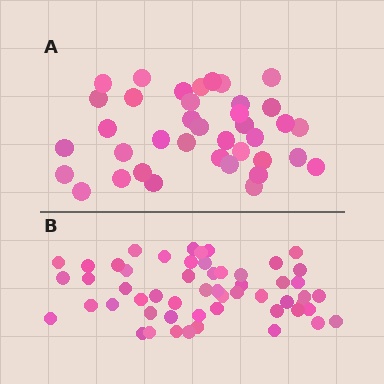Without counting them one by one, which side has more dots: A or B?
Region B (the bottom region) has more dots.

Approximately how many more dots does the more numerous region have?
Region B has approximately 15 more dots than region A.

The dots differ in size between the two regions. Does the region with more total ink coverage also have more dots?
No. Region A has more total ink coverage because its dots are larger, but region B actually contains more individual dots. Total area can be misleading — the number of items is what matters here.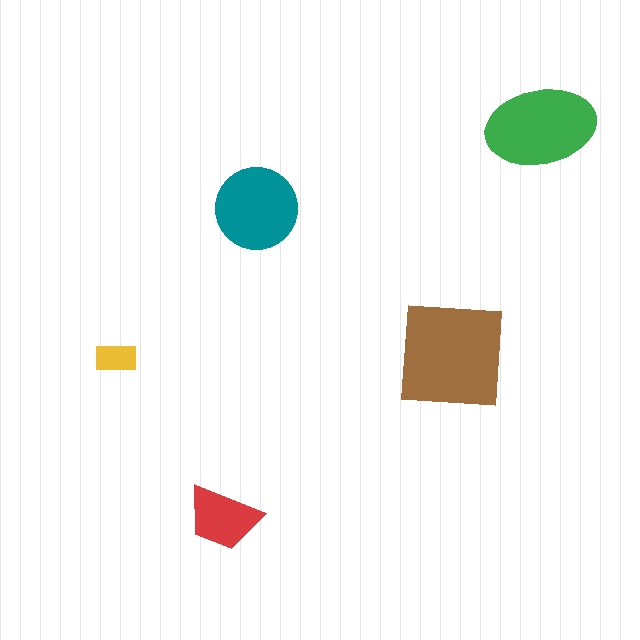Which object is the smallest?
The yellow rectangle.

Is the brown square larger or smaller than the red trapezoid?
Larger.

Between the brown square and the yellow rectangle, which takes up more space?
The brown square.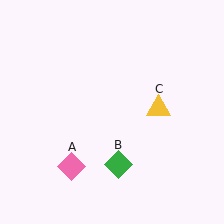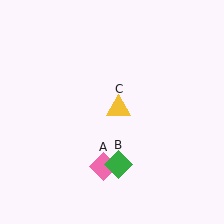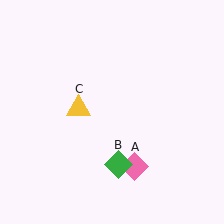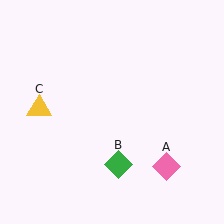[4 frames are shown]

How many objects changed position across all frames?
2 objects changed position: pink diamond (object A), yellow triangle (object C).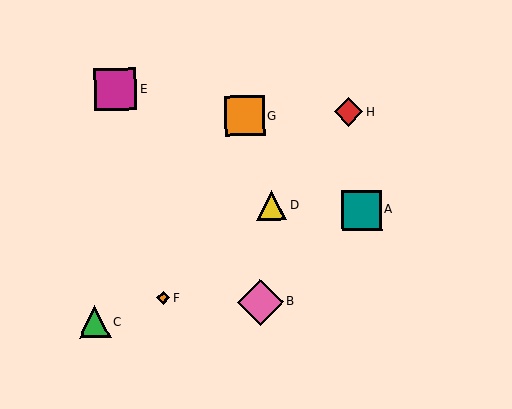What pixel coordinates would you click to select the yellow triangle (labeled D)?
Click at (272, 205) to select the yellow triangle D.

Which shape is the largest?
The pink diamond (labeled B) is the largest.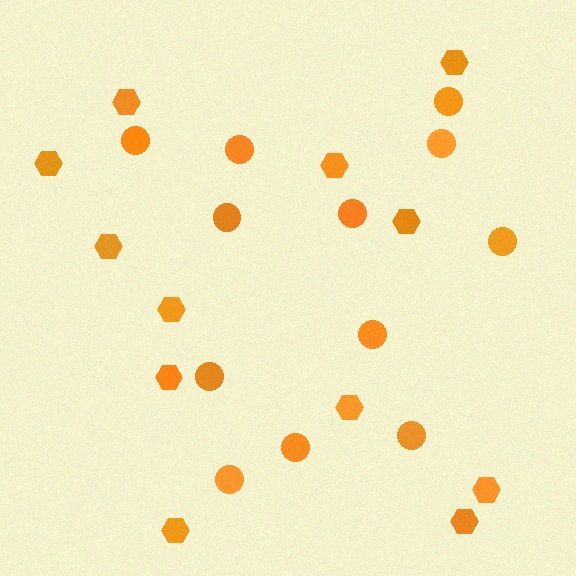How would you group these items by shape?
There are 2 groups: one group of circles (12) and one group of hexagons (12).